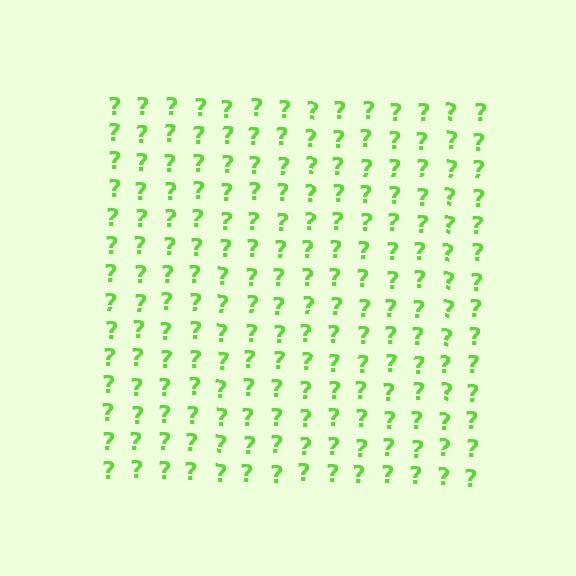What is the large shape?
The large shape is a square.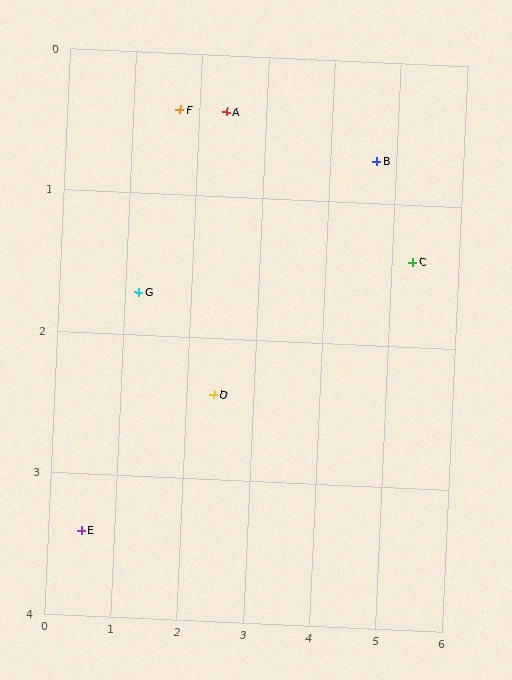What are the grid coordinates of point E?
Point E is at approximately (0.5, 3.4).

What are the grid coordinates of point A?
Point A is at approximately (2.4, 0.4).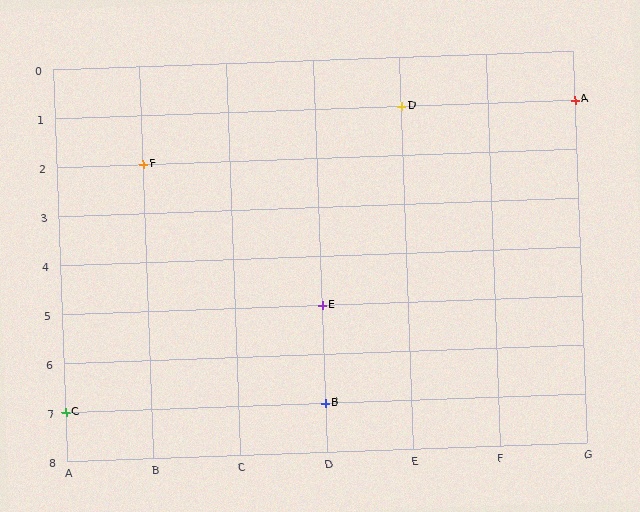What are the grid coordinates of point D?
Point D is at grid coordinates (E, 1).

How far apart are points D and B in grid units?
Points D and B are 1 column and 6 rows apart (about 6.1 grid units diagonally).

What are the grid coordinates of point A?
Point A is at grid coordinates (G, 1).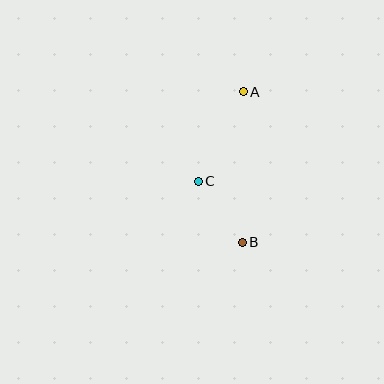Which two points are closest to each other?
Points B and C are closest to each other.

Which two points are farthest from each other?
Points A and B are farthest from each other.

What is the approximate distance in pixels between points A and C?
The distance between A and C is approximately 100 pixels.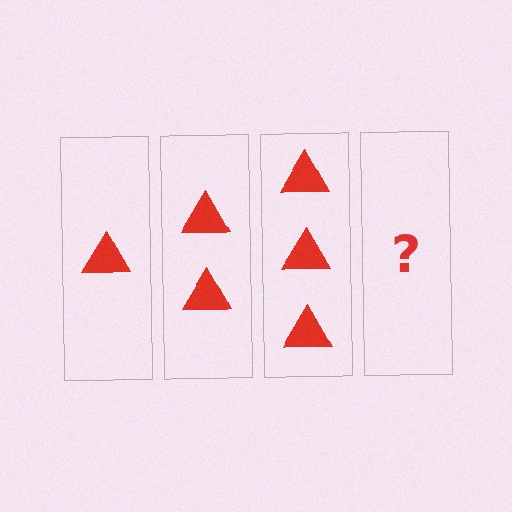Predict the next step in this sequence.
The next step is 4 triangles.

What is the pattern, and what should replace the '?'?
The pattern is that each step adds one more triangle. The '?' should be 4 triangles.